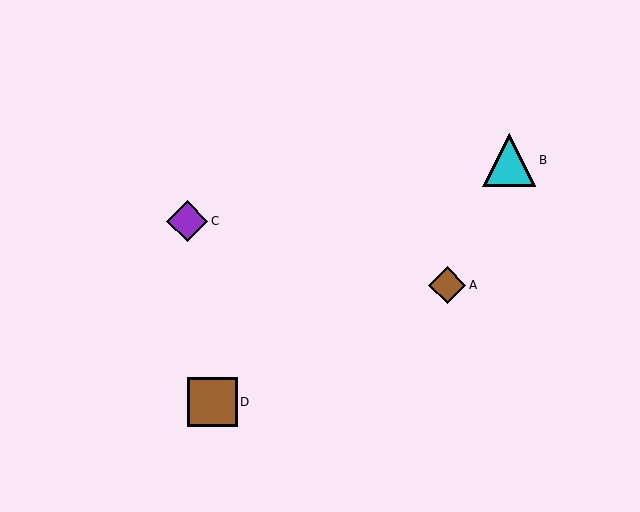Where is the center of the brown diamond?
The center of the brown diamond is at (447, 285).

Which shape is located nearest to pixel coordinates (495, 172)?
The cyan triangle (labeled B) at (509, 160) is nearest to that location.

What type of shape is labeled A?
Shape A is a brown diamond.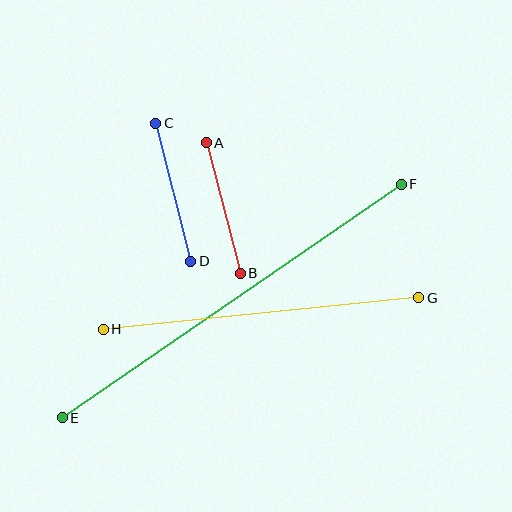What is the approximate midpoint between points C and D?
The midpoint is at approximately (173, 192) pixels.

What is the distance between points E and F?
The distance is approximately 412 pixels.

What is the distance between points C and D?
The distance is approximately 142 pixels.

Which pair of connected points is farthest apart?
Points E and F are farthest apart.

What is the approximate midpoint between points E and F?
The midpoint is at approximately (232, 301) pixels.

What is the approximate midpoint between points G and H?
The midpoint is at approximately (261, 313) pixels.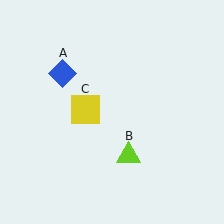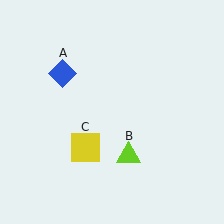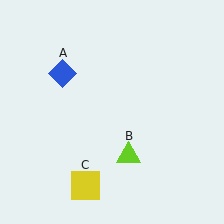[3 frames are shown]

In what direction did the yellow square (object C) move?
The yellow square (object C) moved down.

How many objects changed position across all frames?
1 object changed position: yellow square (object C).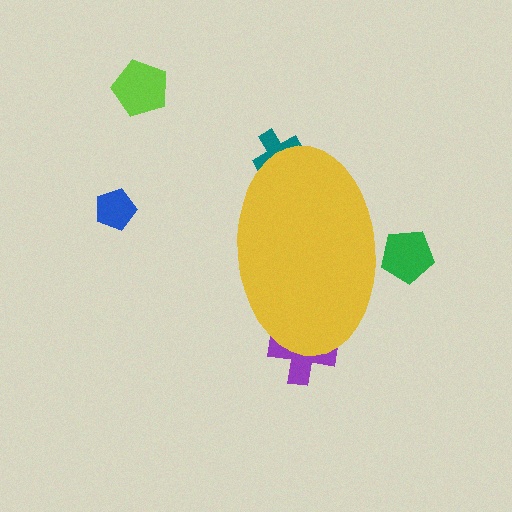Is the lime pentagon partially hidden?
No, the lime pentagon is fully visible.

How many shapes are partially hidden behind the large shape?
3 shapes are partially hidden.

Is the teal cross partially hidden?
Yes, the teal cross is partially hidden behind the yellow ellipse.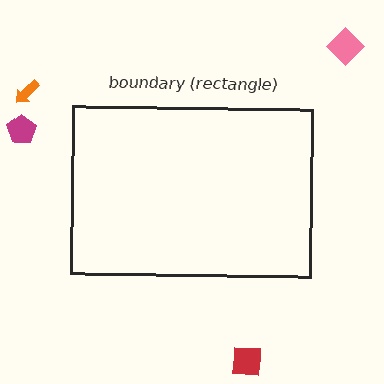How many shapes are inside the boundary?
0 inside, 4 outside.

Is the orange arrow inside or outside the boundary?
Outside.